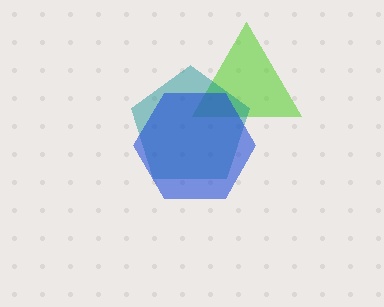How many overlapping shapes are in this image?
There are 3 overlapping shapes in the image.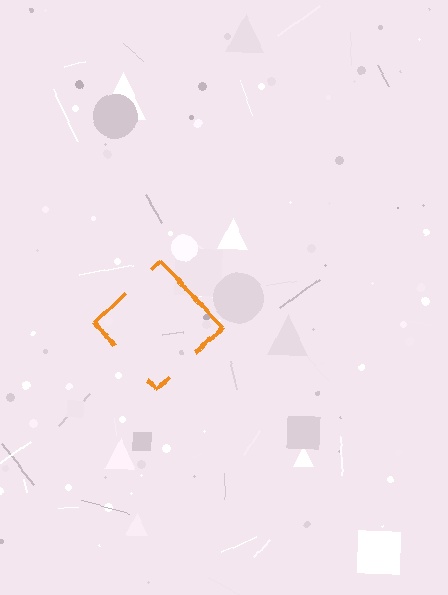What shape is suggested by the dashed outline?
The dashed outline suggests a diamond.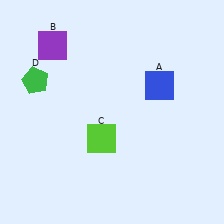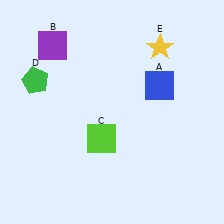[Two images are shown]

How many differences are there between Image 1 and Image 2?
There is 1 difference between the two images.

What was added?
A yellow star (E) was added in Image 2.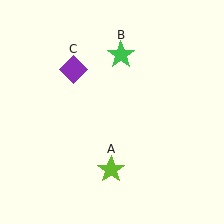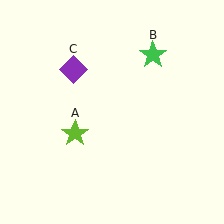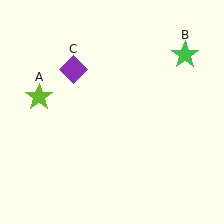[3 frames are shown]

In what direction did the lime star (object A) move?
The lime star (object A) moved up and to the left.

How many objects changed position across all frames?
2 objects changed position: lime star (object A), green star (object B).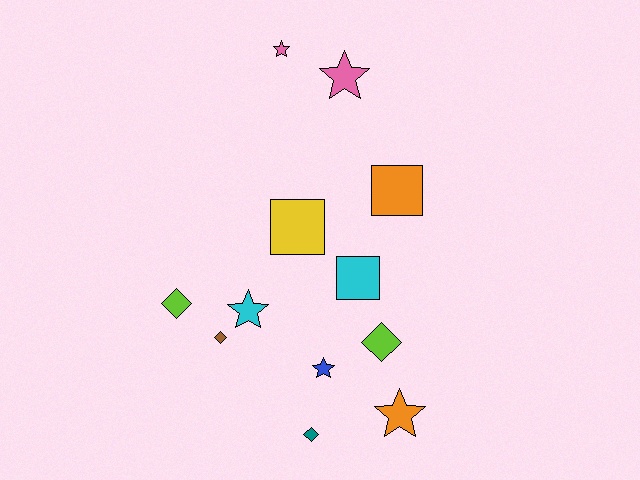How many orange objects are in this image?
There are 2 orange objects.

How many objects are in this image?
There are 12 objects.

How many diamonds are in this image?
There are 4 diamonds.